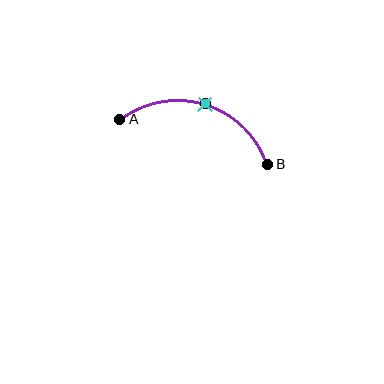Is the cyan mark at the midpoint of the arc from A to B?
Yes. The cyan mark lies on the arc at equal arc-length from both A and B — it is the arc midpoint.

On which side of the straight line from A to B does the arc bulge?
The arc bulges above the straight line connecting A and B.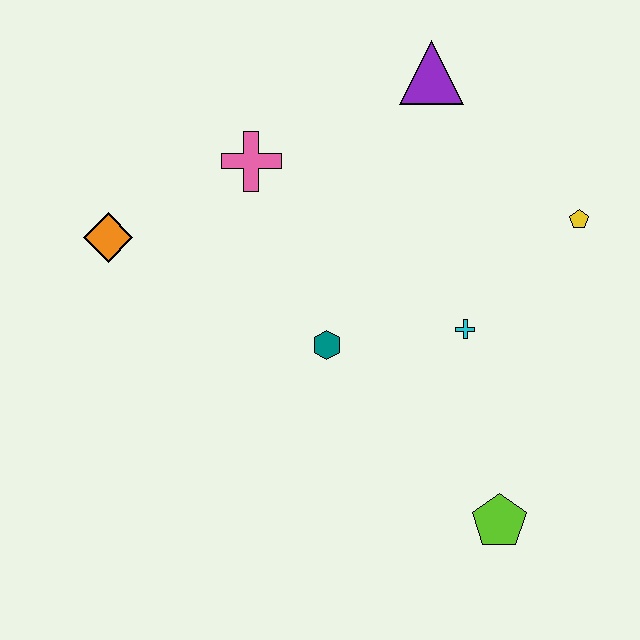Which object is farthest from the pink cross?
The lime pentagon is farthest from the pink cross.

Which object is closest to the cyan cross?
The teal hexagon is closest to the cyan cross.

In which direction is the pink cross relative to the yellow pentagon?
The pink cross is to the left of the yellow pentagon.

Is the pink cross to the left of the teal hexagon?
Yes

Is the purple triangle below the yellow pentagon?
No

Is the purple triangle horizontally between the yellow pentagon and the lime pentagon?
No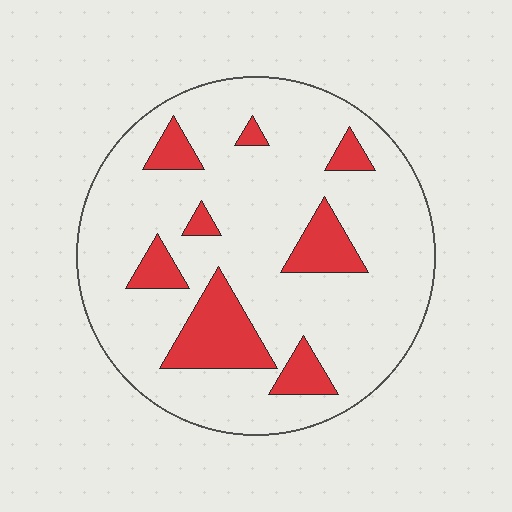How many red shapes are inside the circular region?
8.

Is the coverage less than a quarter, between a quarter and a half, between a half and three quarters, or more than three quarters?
Less than a quarter.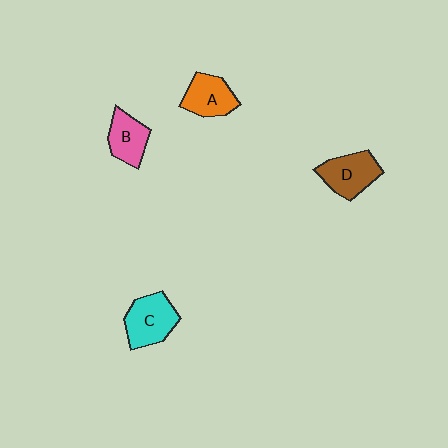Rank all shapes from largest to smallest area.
From largest to smallest: C (cyan), D (brown), A (orange), B (pink).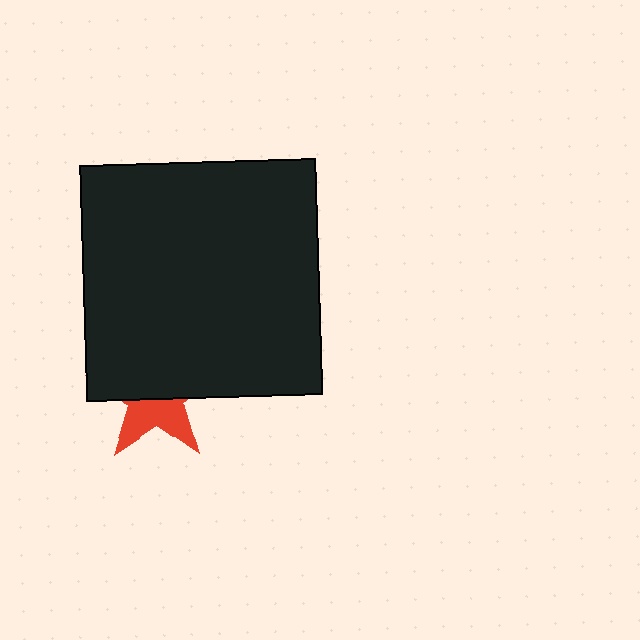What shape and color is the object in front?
The object in front is a black square.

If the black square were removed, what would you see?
You would see the complete red star.